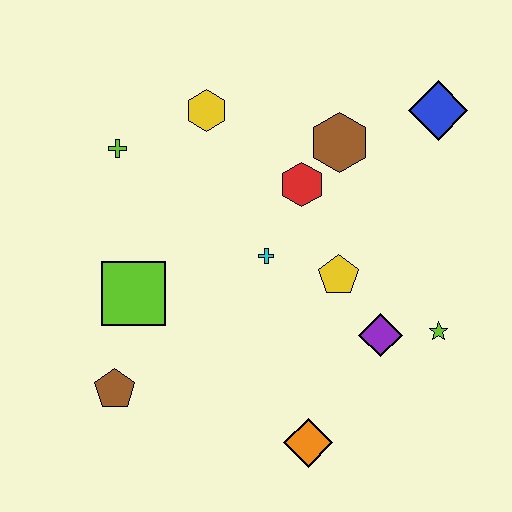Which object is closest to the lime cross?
The yellow hexagon is closest to the lime cross.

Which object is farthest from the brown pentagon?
The blue diamond is farthest from the brown pentagon.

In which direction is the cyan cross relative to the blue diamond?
The cyan cross is to the left of the blue diamond.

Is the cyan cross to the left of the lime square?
No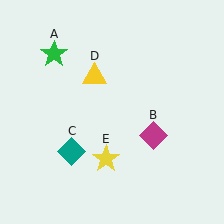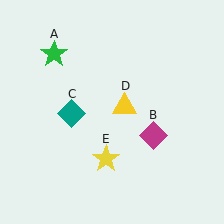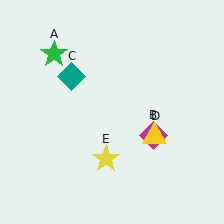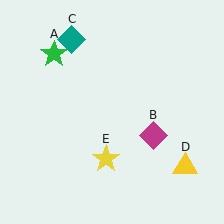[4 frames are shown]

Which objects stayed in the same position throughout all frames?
Green star (object A) and magenta diamond (object B) and yellow star (object E) remained stationary.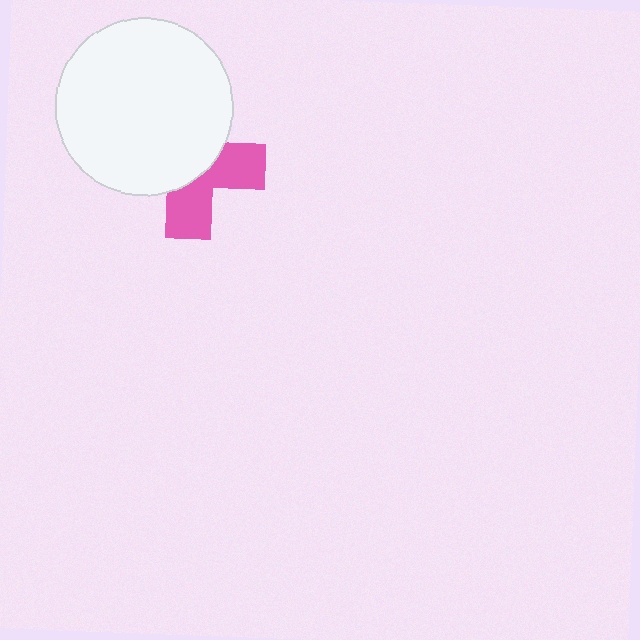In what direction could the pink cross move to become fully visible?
The pink cross could move toward the lower-right. That would shift it out from behind the white circle entirely.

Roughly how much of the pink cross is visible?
A small part of it is visible (roughly 41%).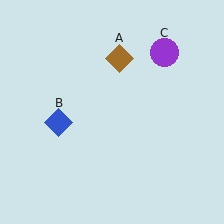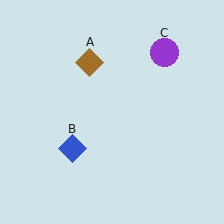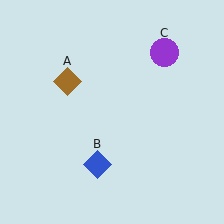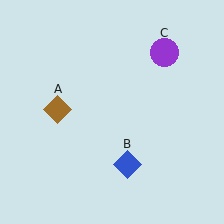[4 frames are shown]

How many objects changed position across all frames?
2 objects changed position: brown diamond (object A), blue diamond (object B).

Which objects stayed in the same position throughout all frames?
Purple circle (object C) remained stationary.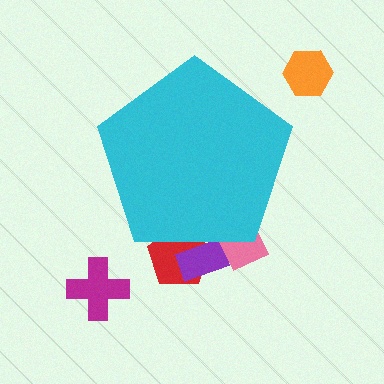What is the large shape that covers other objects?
A cyan pentagon.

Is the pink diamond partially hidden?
Yes, the pink diamond is partially hidden behind the cyan pentagon.